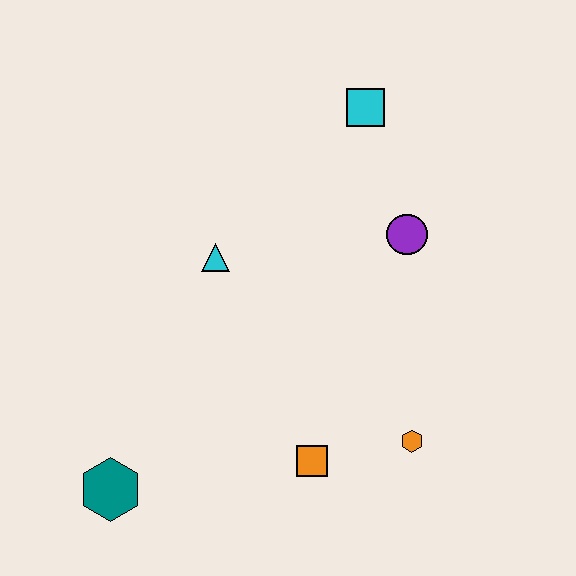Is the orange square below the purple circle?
Yes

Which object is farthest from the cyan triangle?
The orange hexagon is farthest from the cyan triangle.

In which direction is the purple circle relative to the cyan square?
The purple circle is below the cyan square.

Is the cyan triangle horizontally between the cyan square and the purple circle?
No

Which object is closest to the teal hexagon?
The orange square is closest to the teal hexagon.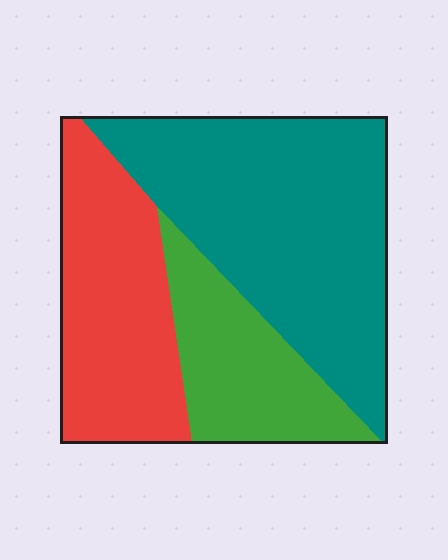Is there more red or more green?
Red.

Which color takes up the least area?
Green, at roughly 20%.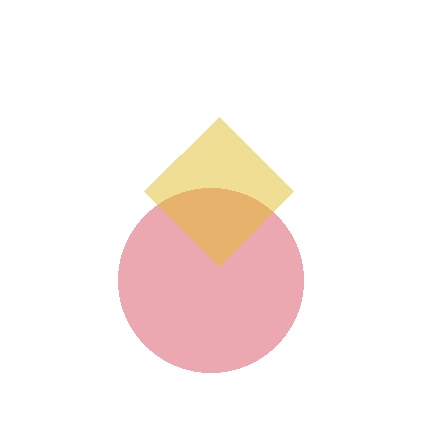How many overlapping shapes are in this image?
There are 2 overlapping shapes in the image.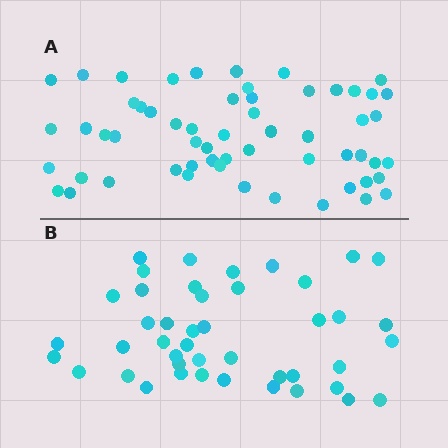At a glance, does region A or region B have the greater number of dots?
Region A (the top region) has more dots.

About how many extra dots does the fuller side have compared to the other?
Region A has approximately 15 more dots than region B.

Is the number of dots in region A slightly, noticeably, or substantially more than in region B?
Region A has noticeably more, but not dramatically so. The ratio is roughly 1.3 to 1.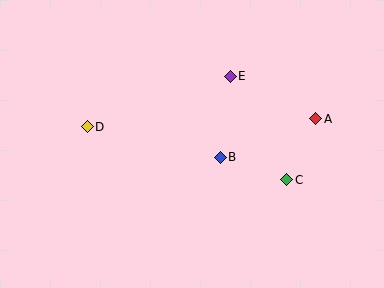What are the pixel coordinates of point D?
Point D is at (87, 127).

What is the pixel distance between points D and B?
The distance between D and B is 136 pixels.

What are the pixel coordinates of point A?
Point A is at (316, 119).